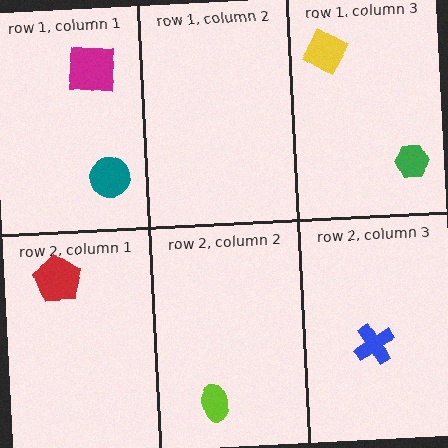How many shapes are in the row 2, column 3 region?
1.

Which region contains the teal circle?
The row 1, column 1 region.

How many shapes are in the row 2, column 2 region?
1.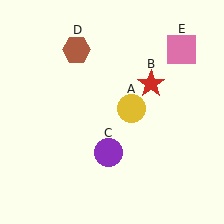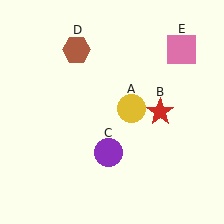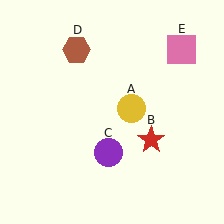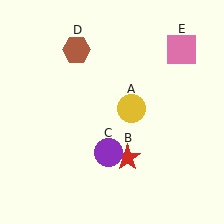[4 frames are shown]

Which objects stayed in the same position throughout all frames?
Yellow circle (object A) and purple circle (object C) and brown hexagon (object D) and pink square (object E) remained stationary.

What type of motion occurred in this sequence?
The red star (object B) rotated clockwise around the center of the scene.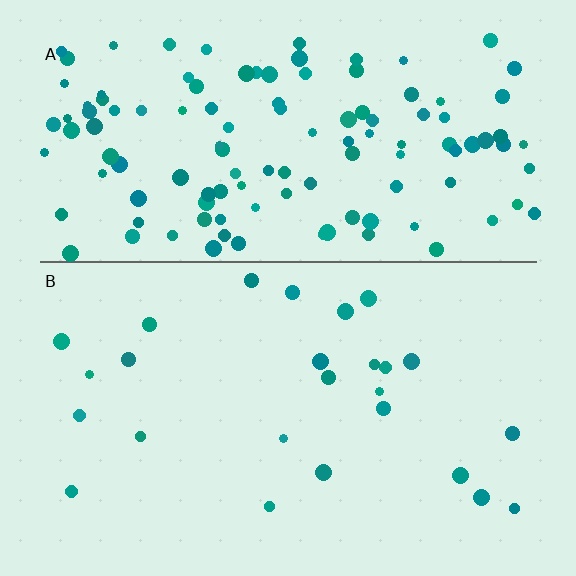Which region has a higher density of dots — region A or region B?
A (the top).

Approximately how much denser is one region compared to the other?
Approximately 4.8× — region A over region B.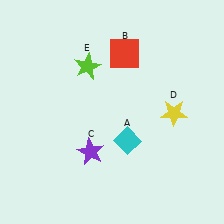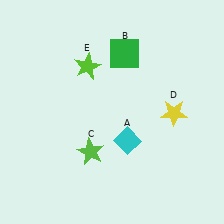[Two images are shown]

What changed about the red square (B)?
In Image 1, B is red. In Image 2, it changed to green.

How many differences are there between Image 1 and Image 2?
There are 2 differences between the two images.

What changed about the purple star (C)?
In Image 1, C is purple. In Image 2, it changed to lime.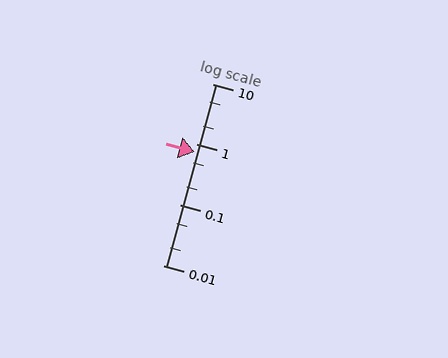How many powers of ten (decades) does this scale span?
The scale spans 3 decades, from 0.01 to 10.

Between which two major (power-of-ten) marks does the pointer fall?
The pointer is between 0.1 and 1.